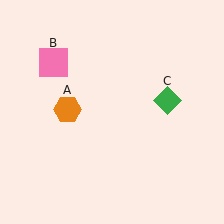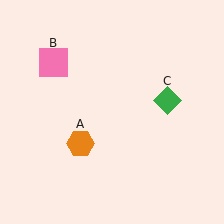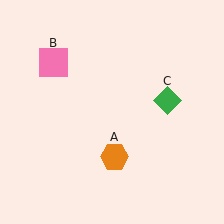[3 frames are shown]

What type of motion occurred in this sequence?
The orange hexagon (object A) rotated counterclockwise around the center of the scene.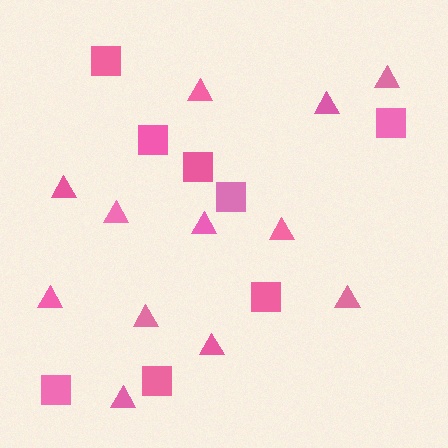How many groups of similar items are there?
There are 2 groups: one group of triangles (12) and one group of squares (8).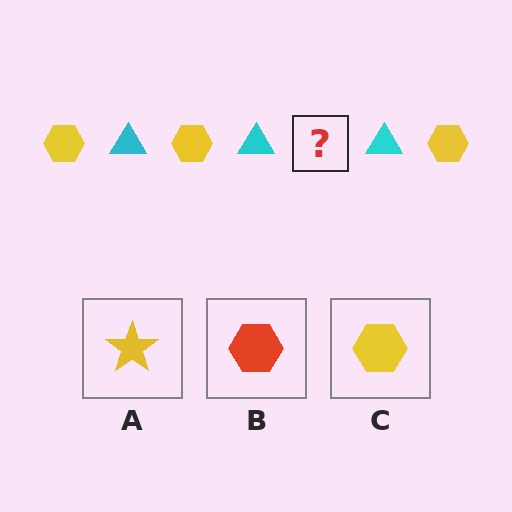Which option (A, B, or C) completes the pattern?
C.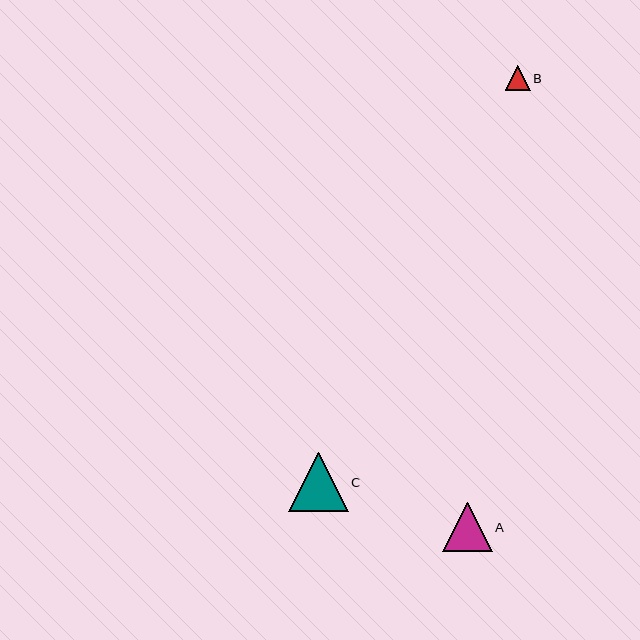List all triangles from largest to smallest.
From largest to smallest: C, A, B.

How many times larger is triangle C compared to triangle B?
Triangle C is approximately 2.4 times the size of triangle B.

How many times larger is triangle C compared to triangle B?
Triangle C is approximately 2.4 times the size of triangle B.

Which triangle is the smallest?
Triangle B is the smallest with a size of approximately 25 pixels.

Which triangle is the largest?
Triangle C is the largest with a size of approximately 59 pixels.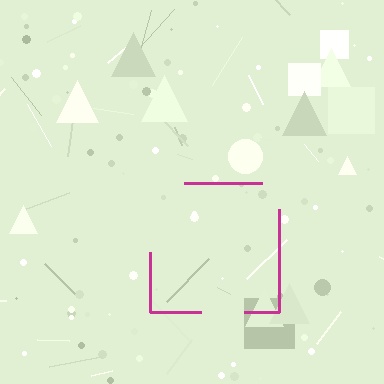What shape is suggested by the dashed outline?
The dashed outline suggests a square.